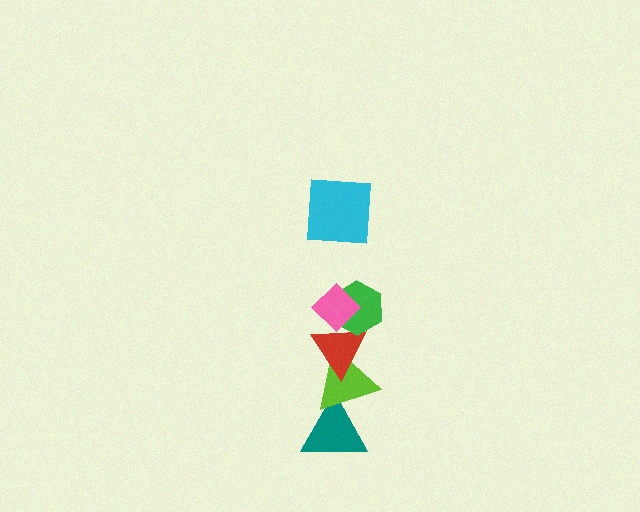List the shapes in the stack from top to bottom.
From top to bottom: the cyan square, the pink diamond, the green hexagon, the red triangle, the lime triangle, the teal triangle.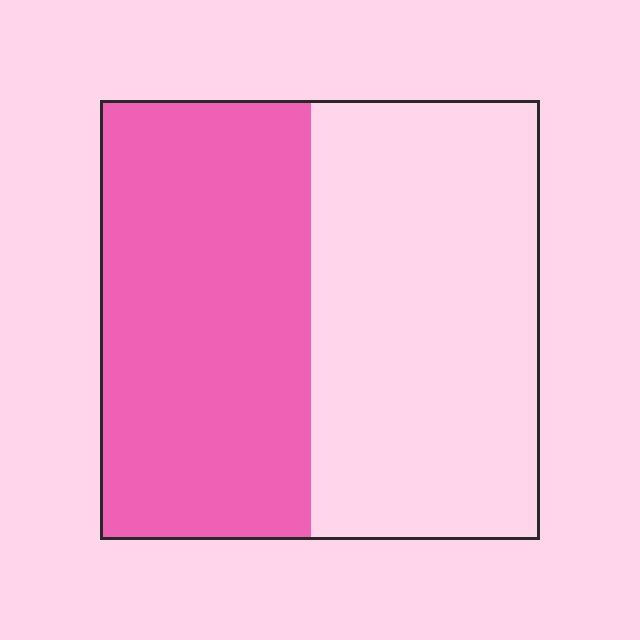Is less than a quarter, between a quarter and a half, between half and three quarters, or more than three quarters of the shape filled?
Between a quarter and a half.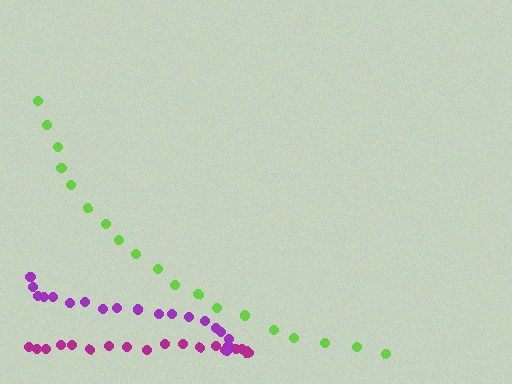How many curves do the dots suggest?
There are 3 distinct paths.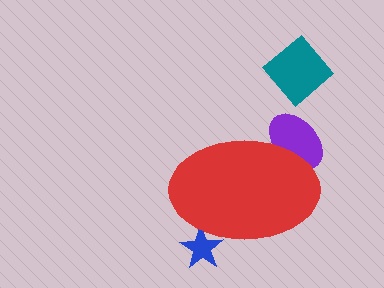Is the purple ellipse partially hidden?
Yes, the purple ellipse is partially hidden behind the red ellipse.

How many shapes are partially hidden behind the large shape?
2 shapes are partially hidden.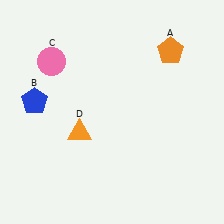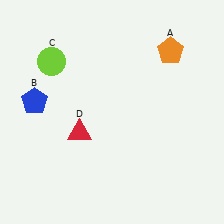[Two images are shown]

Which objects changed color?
C changed from pink to lime. D changed from orange to red.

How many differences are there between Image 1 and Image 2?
There are 2 differences between the two images.